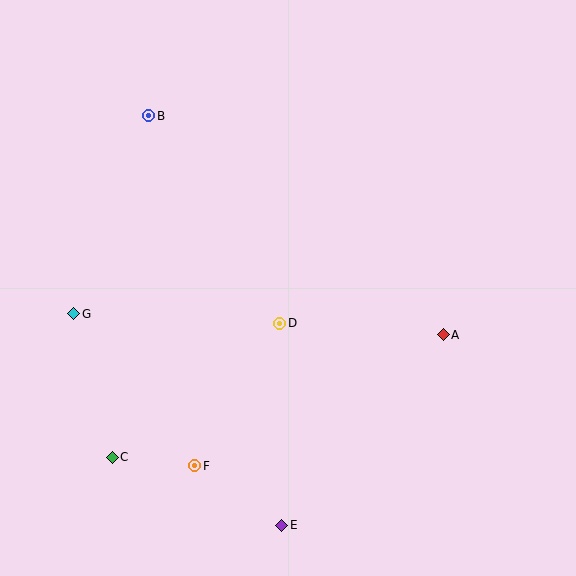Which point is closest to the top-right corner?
Point A is closest to the top-right corner.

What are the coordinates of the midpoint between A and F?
The midpoint between A and F is at (319, 400).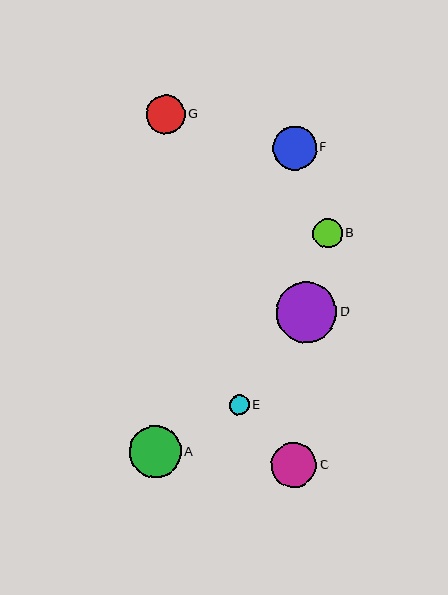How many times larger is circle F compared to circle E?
Circle F is approximately 2.2 times the size of circle E.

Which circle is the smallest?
Circle E is the smallest with a size of approximately 20 pixels.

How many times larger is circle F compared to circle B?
Circle F is approximately 1.5 times the size of circle B.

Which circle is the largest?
Circle D is the largest with a size of approximately 61 pixels.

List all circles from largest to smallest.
From largest to smallest: D, A, C, F, G, B, E.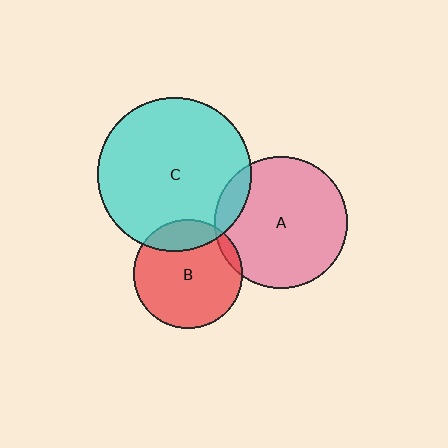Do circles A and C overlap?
Yes.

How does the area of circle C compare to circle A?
Approximately 1.3 times.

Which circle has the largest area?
Circle C (cyan).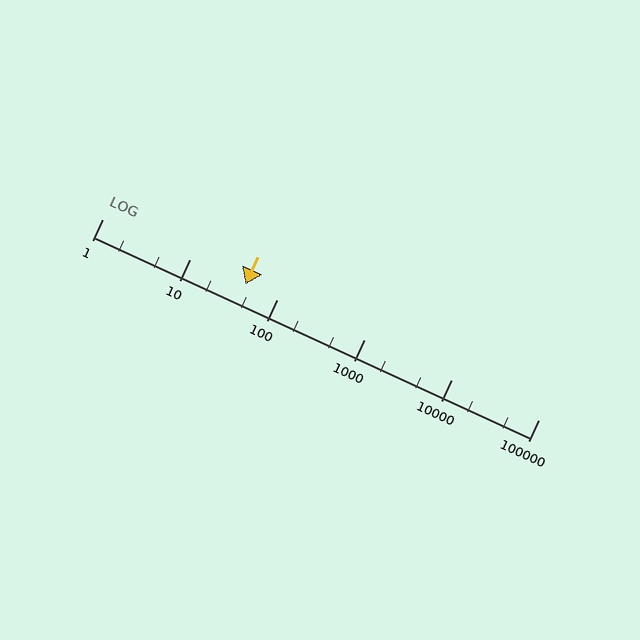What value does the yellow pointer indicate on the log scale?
The pointer indicates approximately 44.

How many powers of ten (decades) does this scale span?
The scale spans 5 decades, from 1 to 100000.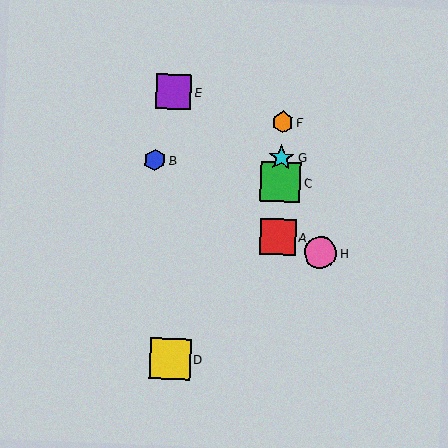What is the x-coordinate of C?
Object C is at x≈280.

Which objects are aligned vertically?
Objects A, C, F, G are aligned vertically.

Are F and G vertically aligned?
Yes, both are at x≈283.